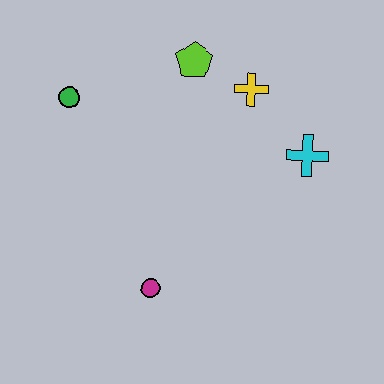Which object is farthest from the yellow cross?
The magenta circle is farthest from the yellow cross.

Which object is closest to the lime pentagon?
The yellow cross is closest to the lime pentagon.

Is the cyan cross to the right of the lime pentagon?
Yes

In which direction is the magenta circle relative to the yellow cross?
The magenta circle is below the yellow cross.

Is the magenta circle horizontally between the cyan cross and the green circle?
Yes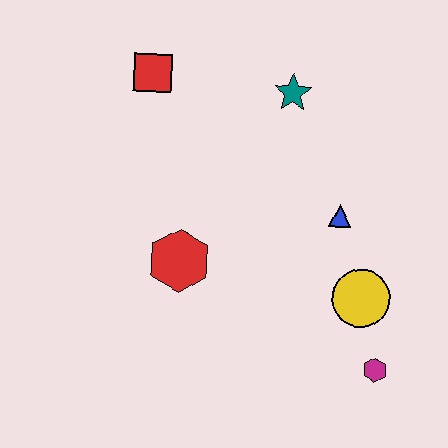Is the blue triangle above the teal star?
No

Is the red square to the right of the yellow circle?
No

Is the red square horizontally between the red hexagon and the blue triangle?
No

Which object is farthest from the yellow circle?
The red square is farthest from the yellow circle.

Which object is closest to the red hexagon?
The blue triangle is closest to the red hexagon.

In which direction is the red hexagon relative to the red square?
The red hexagon is below the red square.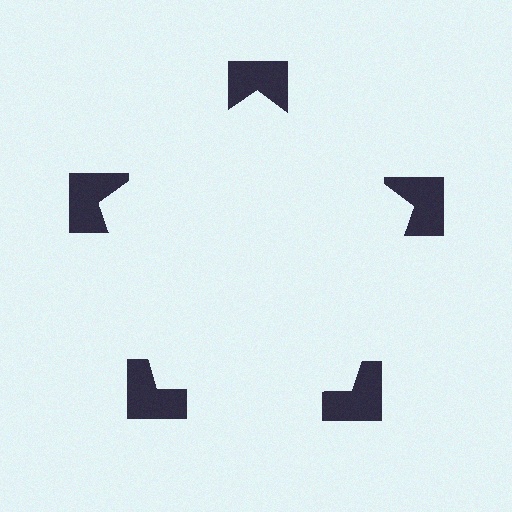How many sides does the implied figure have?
5 sides.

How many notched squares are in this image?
There are 5 — one at each vertex of the illusory pentagon.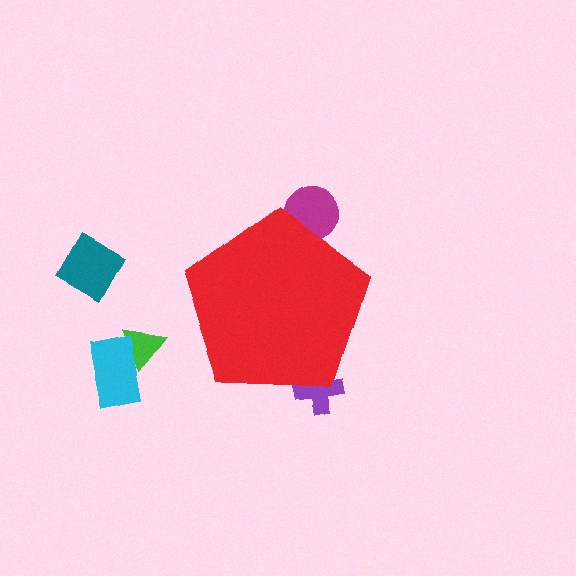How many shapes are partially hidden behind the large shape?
2 shapes are partially hidden.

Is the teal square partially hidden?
No, the teal square is fully visible.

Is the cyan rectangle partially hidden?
No, the cyan rectangle is fully visible.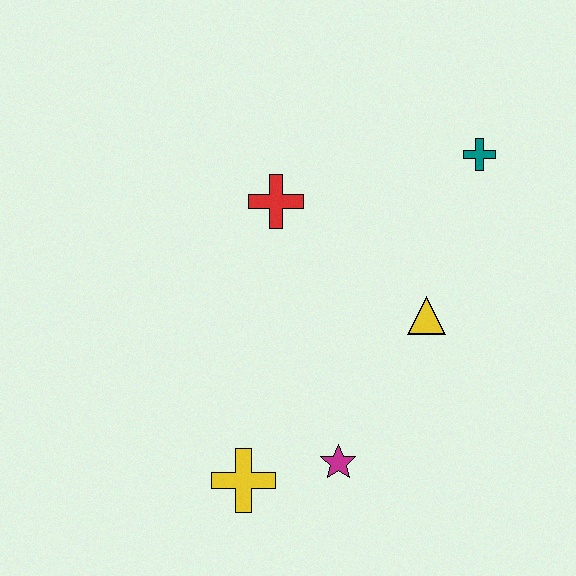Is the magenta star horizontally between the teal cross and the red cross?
Yes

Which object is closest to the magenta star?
The yellow cross is closest to the magenta star.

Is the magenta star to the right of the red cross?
Yes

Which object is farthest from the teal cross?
The yellow cross is farthest from the teal cross.